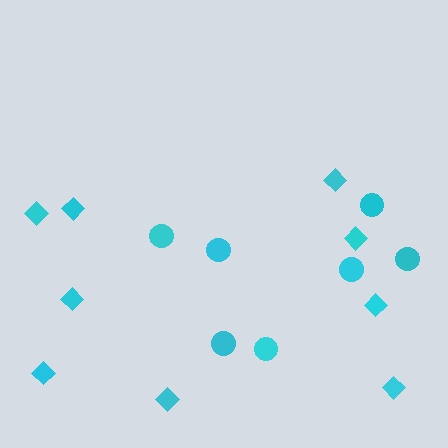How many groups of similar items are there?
There are 2 groups: one group of circles (7) and one group of diamonds (9).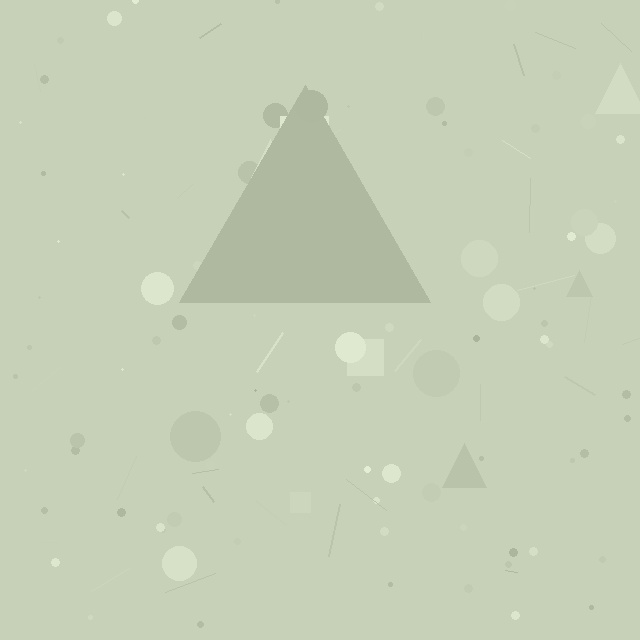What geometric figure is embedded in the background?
A triangle is embedded in the background.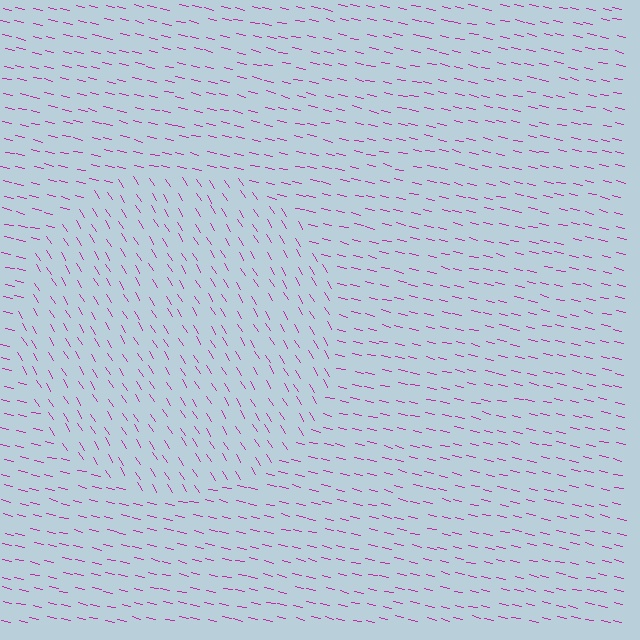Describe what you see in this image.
The image is filled with small magenta line segments. A circle region in the image has lines oriented differently from the surrounding lines, creating a visible texture boundary.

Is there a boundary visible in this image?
Yes, there is a texture boundary formed by a change in line orientation.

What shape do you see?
I see a circle.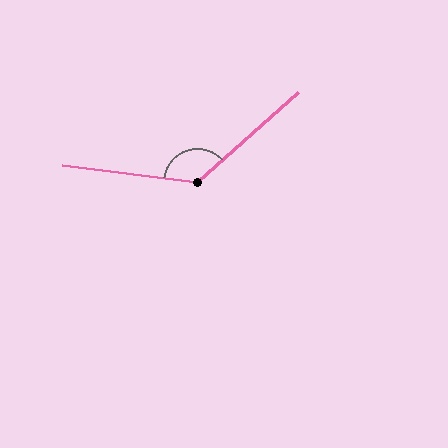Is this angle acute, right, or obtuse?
It is obtuse.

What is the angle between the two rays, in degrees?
Approximately 131 degrees.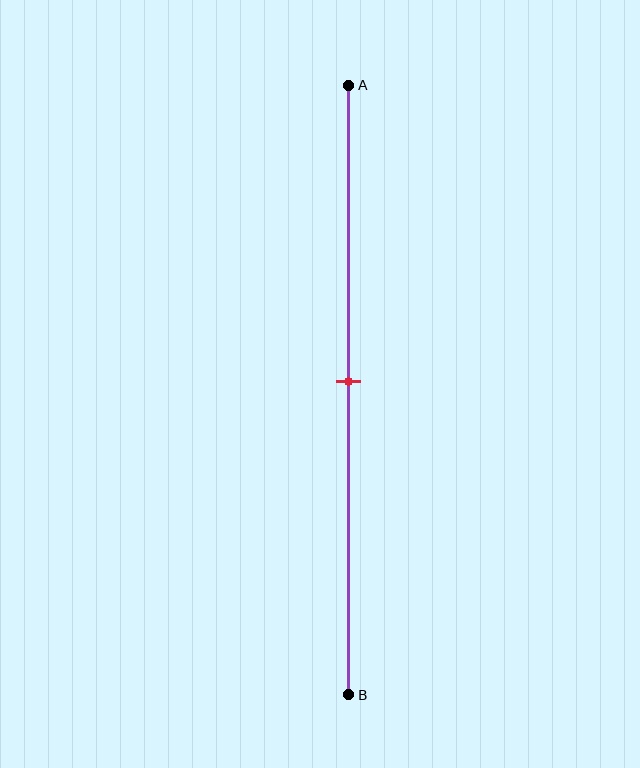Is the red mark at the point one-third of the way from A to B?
No, the mark is at about 50% from A, not at the 33% one-third point.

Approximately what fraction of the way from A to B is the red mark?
The red mark is approximately 50% of the way from A to B.